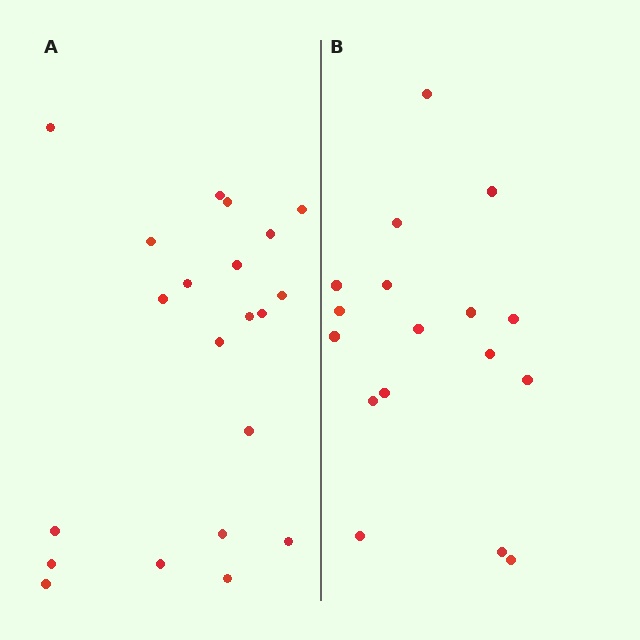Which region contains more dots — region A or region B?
Region A (the left region) has more dots.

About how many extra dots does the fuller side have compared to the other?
Region A has about 4 more dots than region B.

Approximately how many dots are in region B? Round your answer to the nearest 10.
About 20 dots. (The exact count is 17, which rounds to 20.)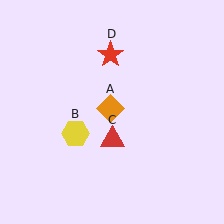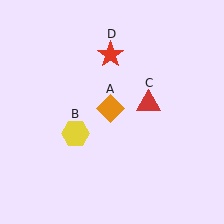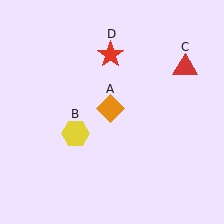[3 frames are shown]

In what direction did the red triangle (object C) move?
The red triangle (object C) moved up and to the right.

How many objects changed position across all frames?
1 object changed position: red triangle (object C).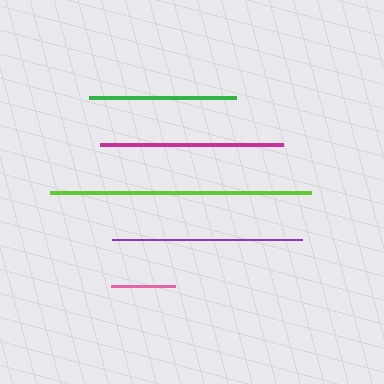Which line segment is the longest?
The lime line is the longest at approximately 261 pixels.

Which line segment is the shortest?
The pink line is the shortest at approximately 64 pixels.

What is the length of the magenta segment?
The magenta segment is approximately 183 pixels long.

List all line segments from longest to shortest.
From longest to shortest: lime, purple, magenta, green, pink.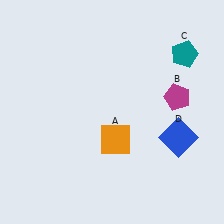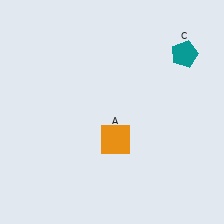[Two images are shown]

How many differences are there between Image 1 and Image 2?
There are 2 differences between the two images.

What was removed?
The magenta pentagon (B), the blue square (D) were removed in Image 2.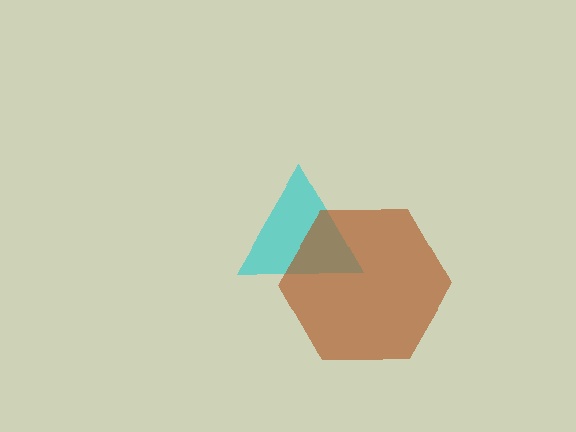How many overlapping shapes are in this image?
There are 2 overlapping shapes in the image.